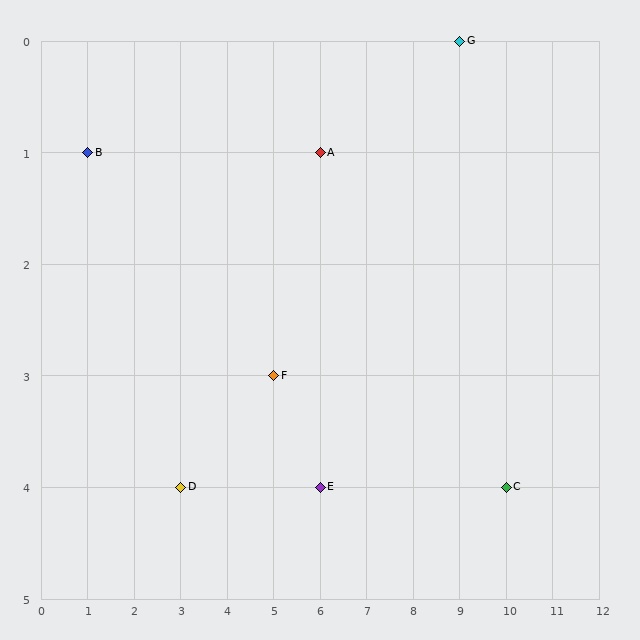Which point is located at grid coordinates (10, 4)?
Point C is at (10, 4).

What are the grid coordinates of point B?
Point B is at grid coordinates (1, 1).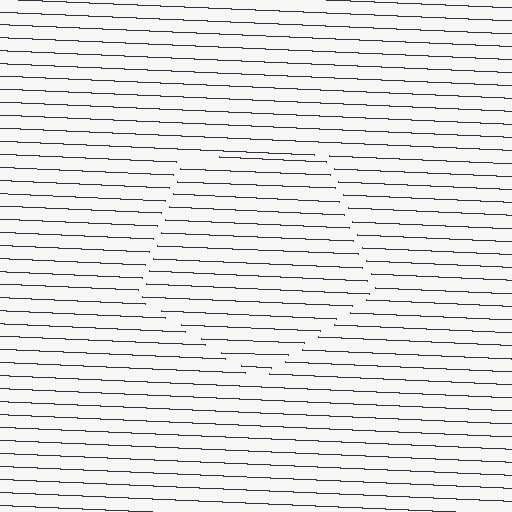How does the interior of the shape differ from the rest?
The interior of the shape contains the same grating, shifted by half a period — the contour is defined by the phase discontinuity where line-ends from the inner and outer gratings abut.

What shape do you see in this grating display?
An illusory pentagon. The interior of the shape contains the same grating, shifted by half a period — the contour is defined by the phase discontinuity where line-ends from the inner and outer gratings abut.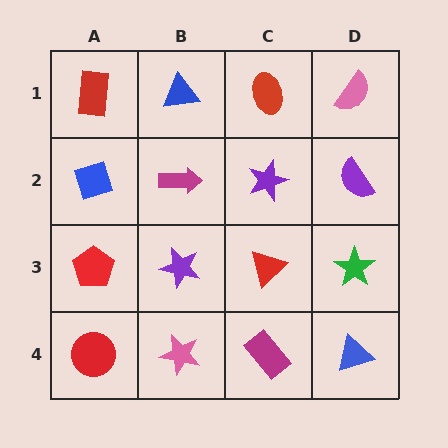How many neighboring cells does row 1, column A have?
2.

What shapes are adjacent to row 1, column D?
A purple semicircle (row 2, column D), a red ellipse (row 1, column C).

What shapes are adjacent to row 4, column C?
A red triangle (row 3, column C), a pink star (row 4, column B), a blue triangle (row 4, column D).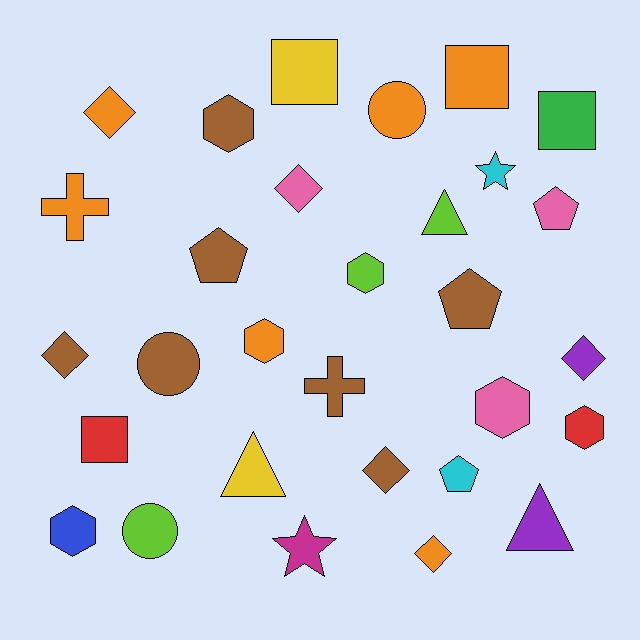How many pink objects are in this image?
There are 3 pink objects.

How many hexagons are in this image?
There are 6 hexagons.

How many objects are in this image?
There are 30 objects.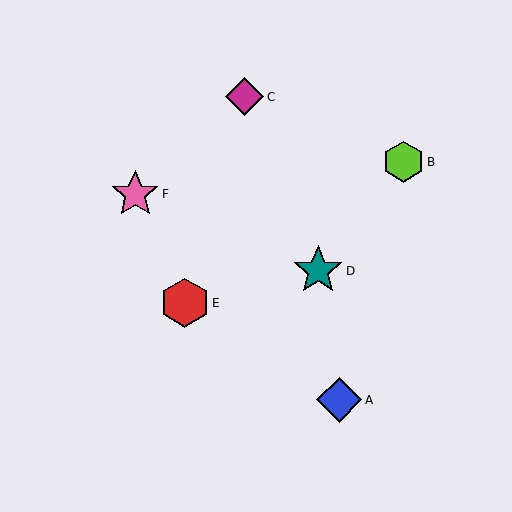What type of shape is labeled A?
Shape A is a blue diamond.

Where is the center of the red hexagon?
The center of the red hexagon is at (185, 303).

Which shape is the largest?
The teal star (labeled D) is the largest.